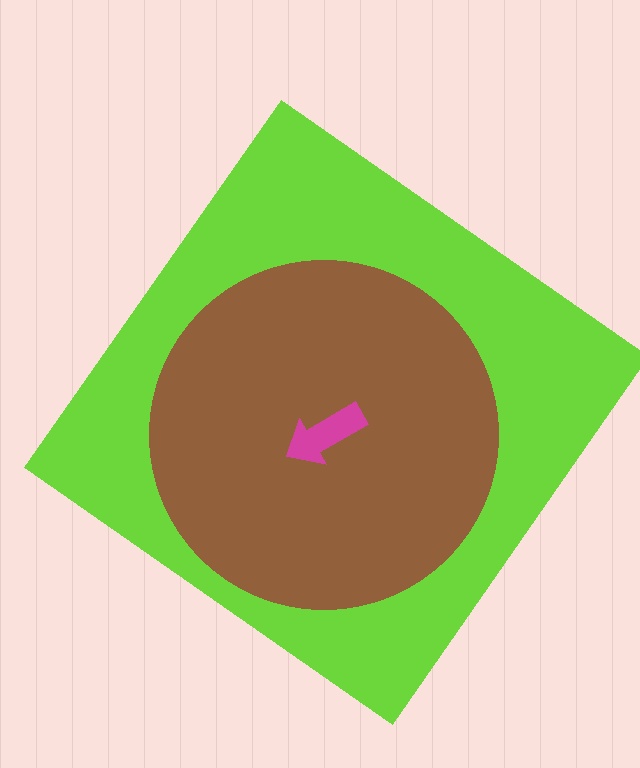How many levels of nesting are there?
3.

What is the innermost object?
The magenta arrow.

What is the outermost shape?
The lime diamond.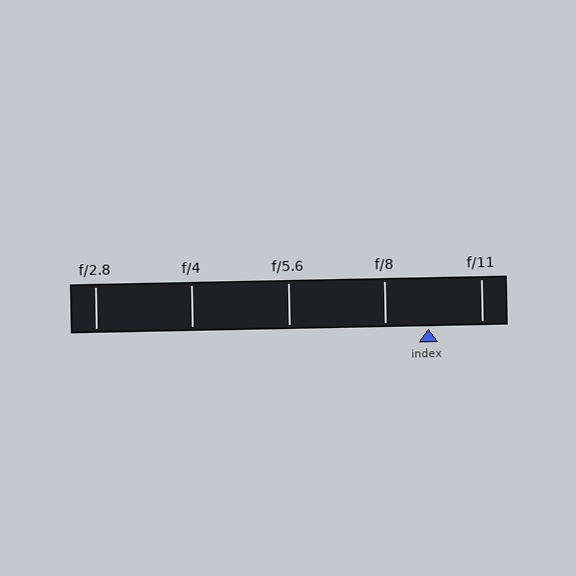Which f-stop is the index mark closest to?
The index mark is closest to f/8.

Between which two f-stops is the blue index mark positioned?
The index mark is between f/8 and f/11.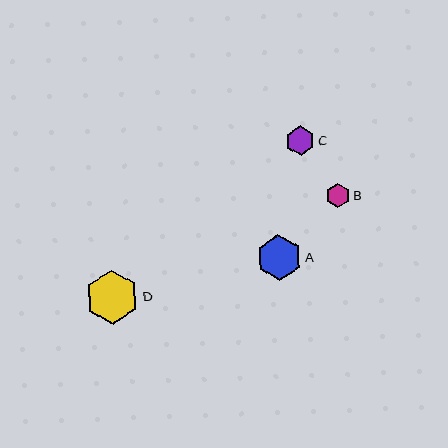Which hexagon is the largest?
Hexagon D is the largest with a size of approximately 54 pixels.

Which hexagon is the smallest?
Hexagon B is the smallest with a size of approximately 24 pixels.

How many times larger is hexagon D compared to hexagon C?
Hexagon D is approximately 1.8 times the size of hexagon C.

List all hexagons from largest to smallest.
From largest to smallest: D, A, C, B.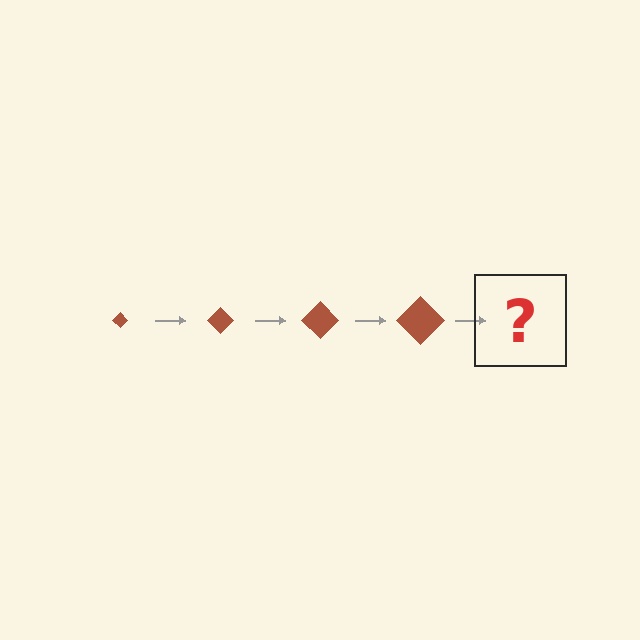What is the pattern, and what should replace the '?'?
The pattern is that the diamond gets progressively larger each step. The '?' should be a brown diamond, larger than the previous one.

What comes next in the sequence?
The next element should be a brown diamond, larger than the previous one.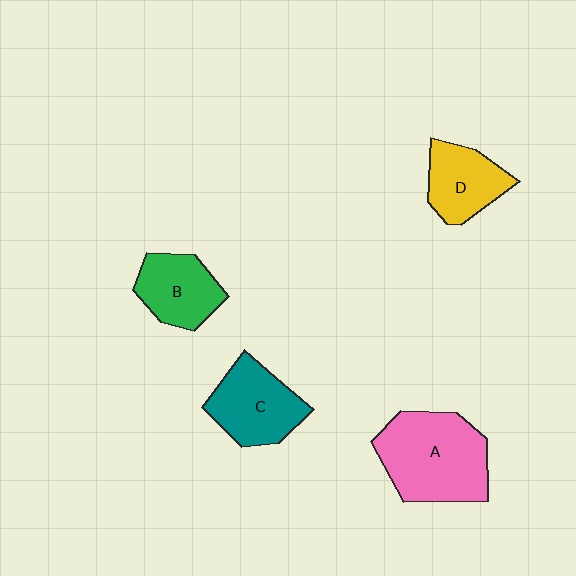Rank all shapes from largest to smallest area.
From largest to smallest: A (pink), C (teal), D (yellow), B (green).